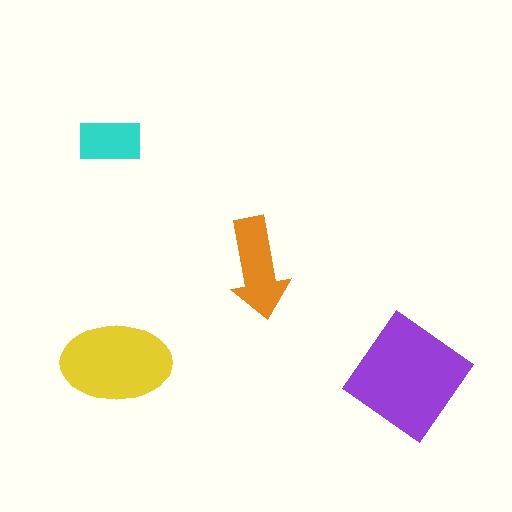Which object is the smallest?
The cyan rectangle.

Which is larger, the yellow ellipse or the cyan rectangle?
The yellow ellipse.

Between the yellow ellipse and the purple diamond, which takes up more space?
The purple diamond.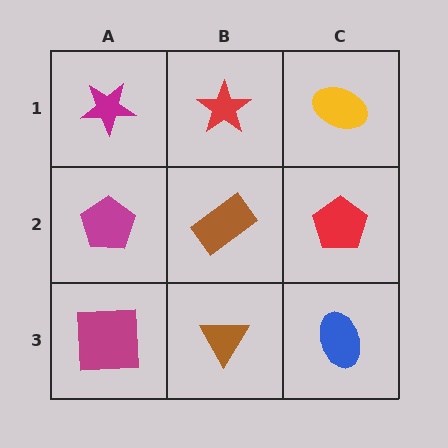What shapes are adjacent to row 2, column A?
A magenta star (row 1, column A), a magenta square (row 3, column A), a brown rectangle (row 2, column B).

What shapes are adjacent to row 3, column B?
A brown rectangle (row 2, column B), a magenta square (row 3, column A), a blue ellipse (row 3, column C).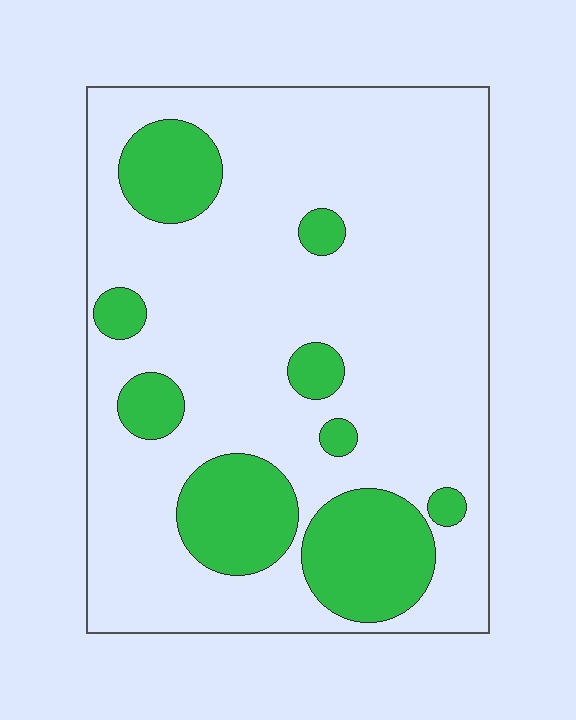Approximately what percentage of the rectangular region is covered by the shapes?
Approximately 20%.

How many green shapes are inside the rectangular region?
9.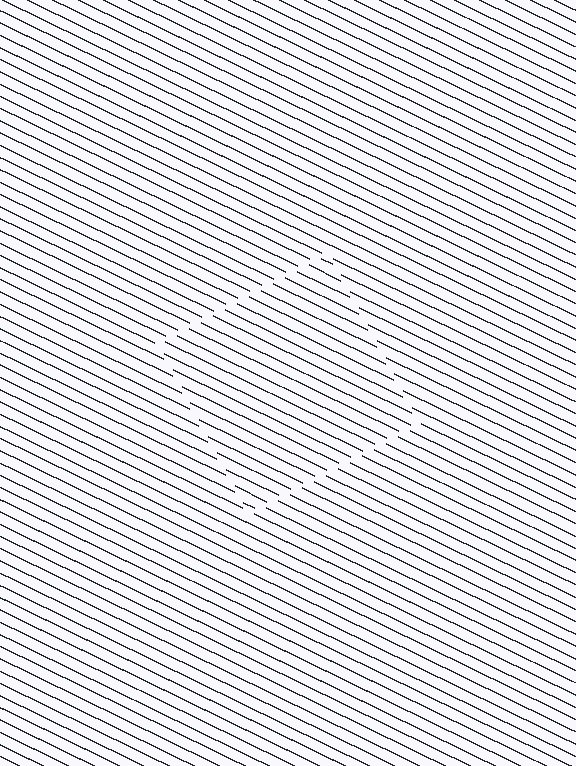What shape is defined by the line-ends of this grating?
An illusory square. The interior of the shape contains the same grating, shifted by half a period — the contour is defined by the phase discontinuity where line-ends from the inner and outer gratings abut.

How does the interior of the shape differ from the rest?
The interior of the shape contains the same grating, shifted by half a period — the contour is defined by the phase discontinuity where line-ends from the inner and outer gratings abut.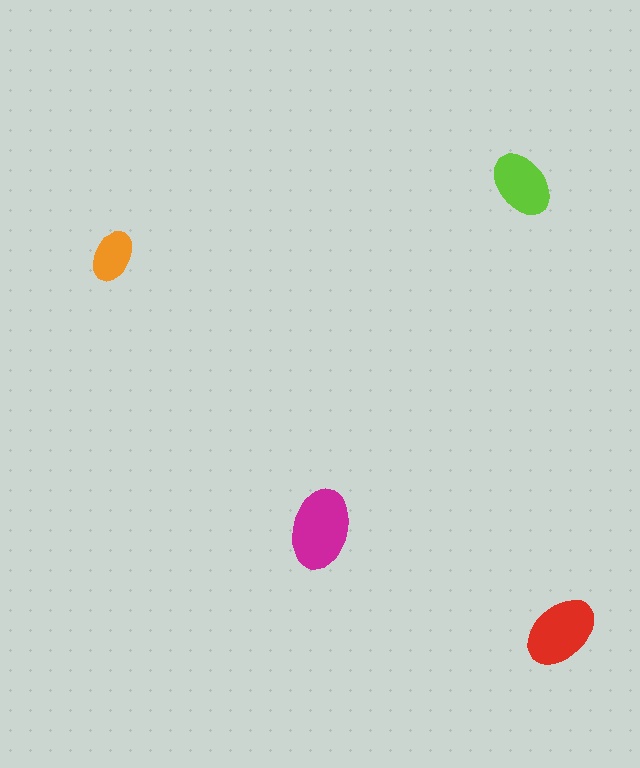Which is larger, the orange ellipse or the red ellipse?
The red one.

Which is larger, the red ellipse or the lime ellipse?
The red one.